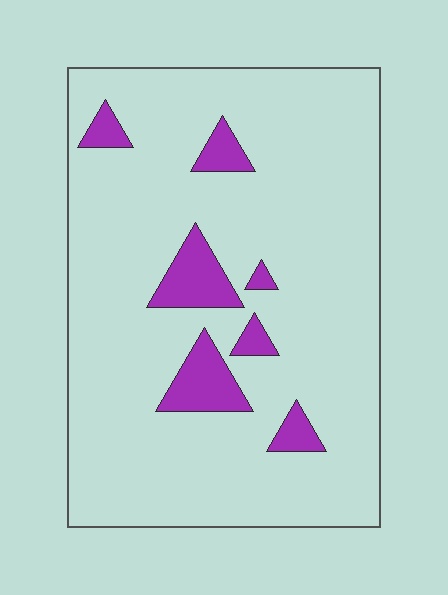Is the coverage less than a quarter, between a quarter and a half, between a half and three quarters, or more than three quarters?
Less than a quarter.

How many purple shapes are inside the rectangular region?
7.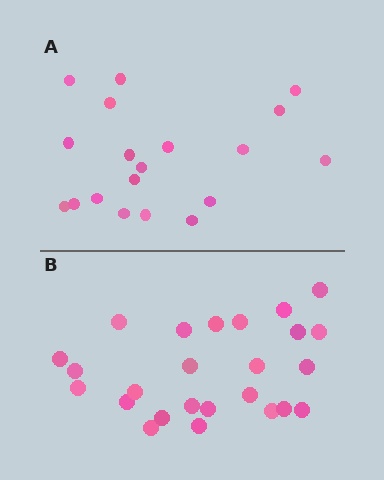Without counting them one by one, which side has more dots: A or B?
Region B (the bottom region) has more dots.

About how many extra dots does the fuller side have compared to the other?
Region B has about 6 more dots than region A.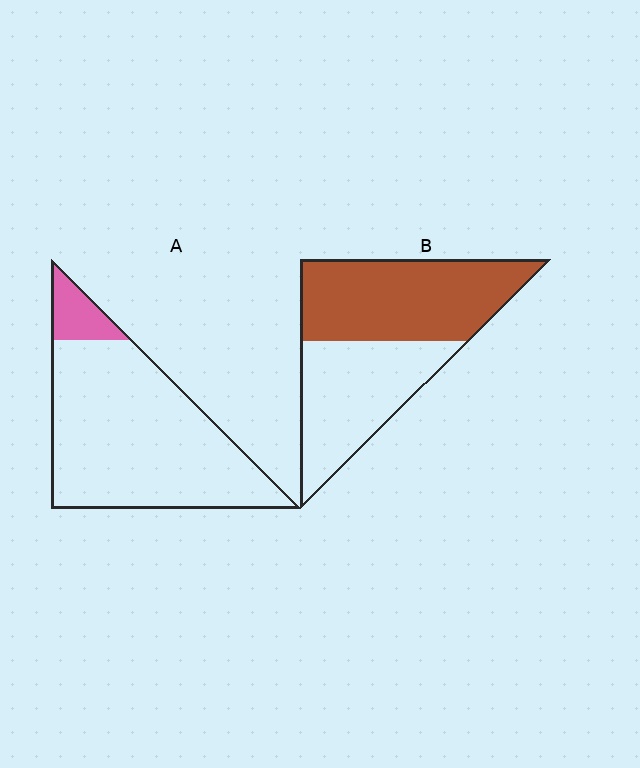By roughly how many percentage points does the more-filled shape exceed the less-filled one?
By roughly 45 percentage points (B over A).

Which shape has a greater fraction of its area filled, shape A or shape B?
Shape B.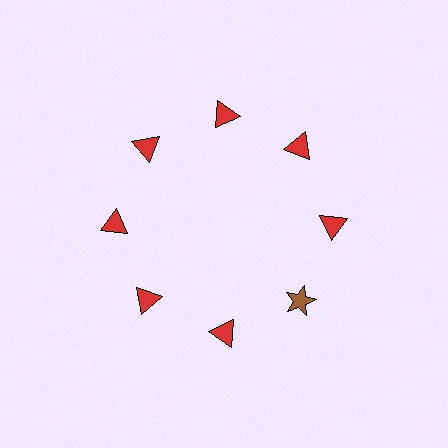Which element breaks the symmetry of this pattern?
The brown star at roughly the 4 o'clock position breaks the symmetry. All other shapes are red triangles.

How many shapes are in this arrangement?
There are 8 shapes arranged in a ring pattern.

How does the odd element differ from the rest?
It differs in both color (brown instead of red) and shape (star instead of triangle).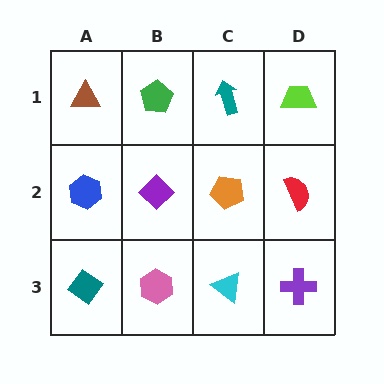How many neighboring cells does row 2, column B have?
4.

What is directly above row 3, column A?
A blue hexagon.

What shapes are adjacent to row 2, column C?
A teal arrow (row 1, column C), a cyan triangle (row 3, column C), a purple diamond (row 2, column B), a red semicircle (row 2, column D).